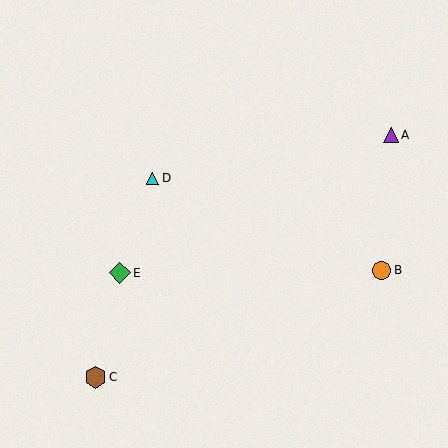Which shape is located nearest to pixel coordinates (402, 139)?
The purple triangle (labeled A) at (391, 135) is nearest to that location.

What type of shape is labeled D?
Shape D is a cyan triangle.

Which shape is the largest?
The brown hexagon (labeled C) is the largest.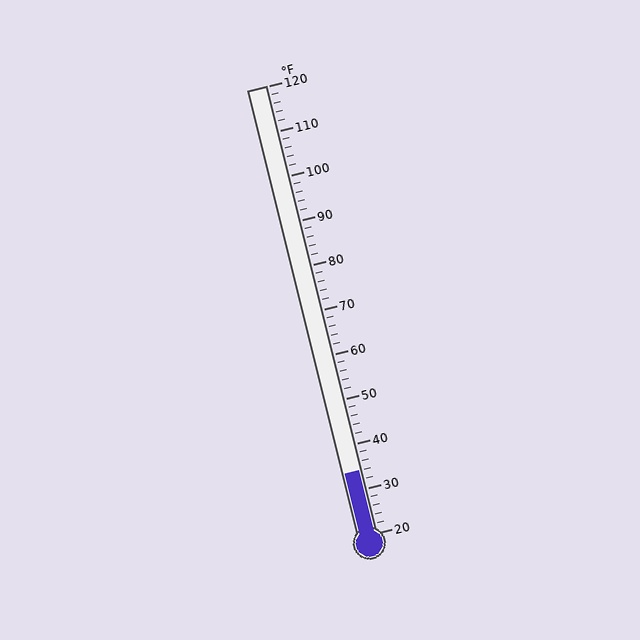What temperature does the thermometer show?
The thermometer shows approximately 34°F.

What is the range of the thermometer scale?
The thermometer scale ranges from 20°F to 120°F.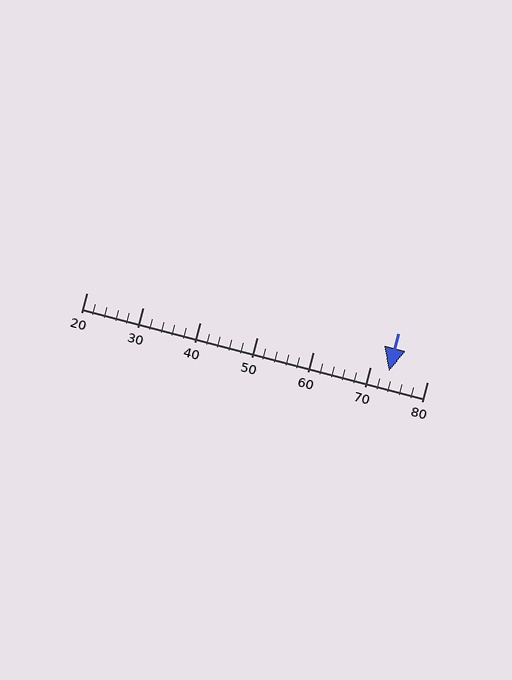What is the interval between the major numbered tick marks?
The major tick marks are spaced 10 units apart.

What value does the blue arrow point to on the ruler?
The blue arrow points to approximately 73.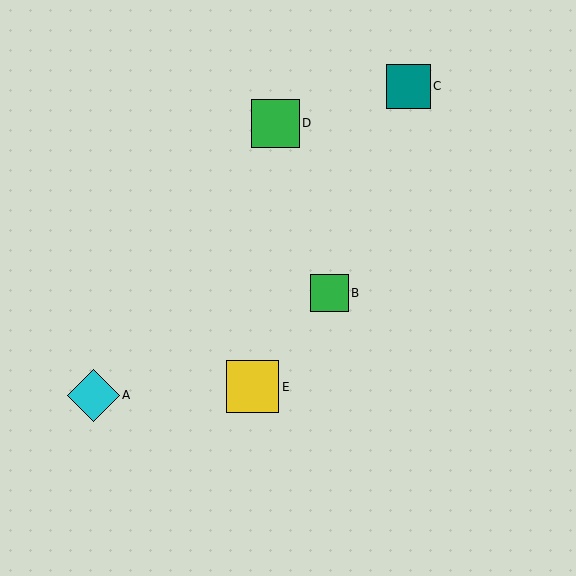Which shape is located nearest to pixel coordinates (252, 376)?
The yellow square (labeled E) at (253, 387) is nearest to that location.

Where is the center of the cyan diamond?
The center of the cyan diamond is at (93, 395).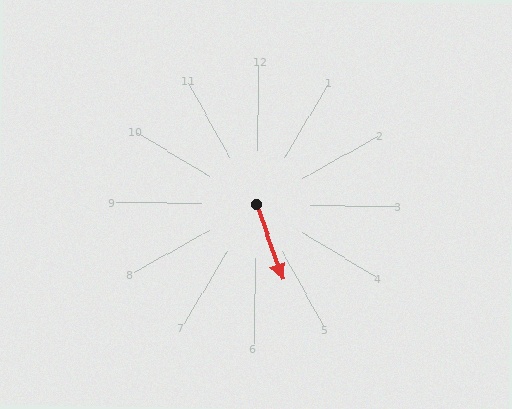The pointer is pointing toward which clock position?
Roughly 5 o'clock.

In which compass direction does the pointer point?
South.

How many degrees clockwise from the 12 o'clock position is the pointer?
Approximately 160 degrees.